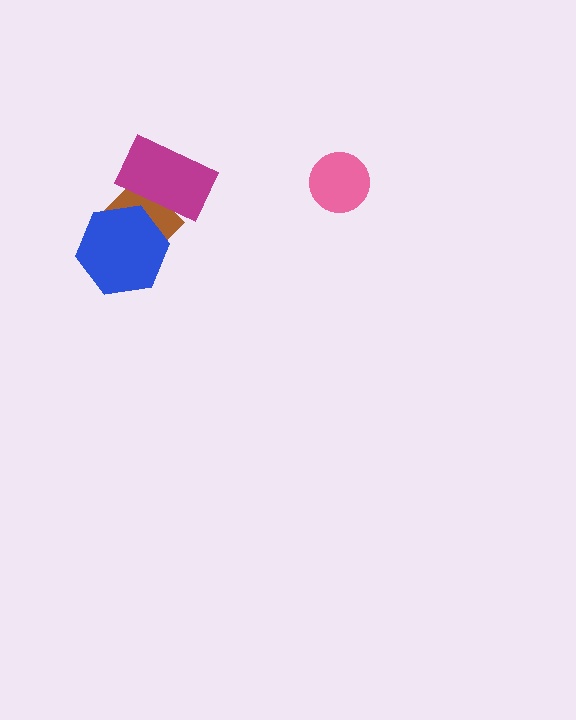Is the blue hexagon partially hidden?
No, no other shape covers it.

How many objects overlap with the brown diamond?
2 objects overlap with the brown diamond.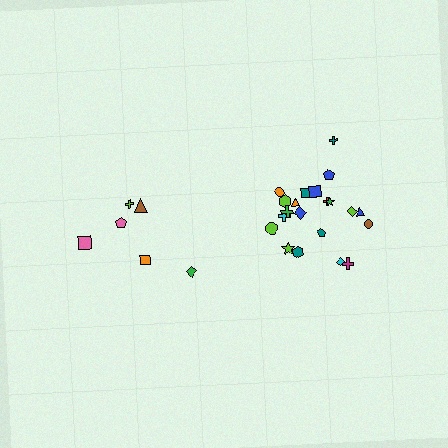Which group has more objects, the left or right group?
The right group.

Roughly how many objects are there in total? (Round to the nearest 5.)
Roughly 30 objects in total.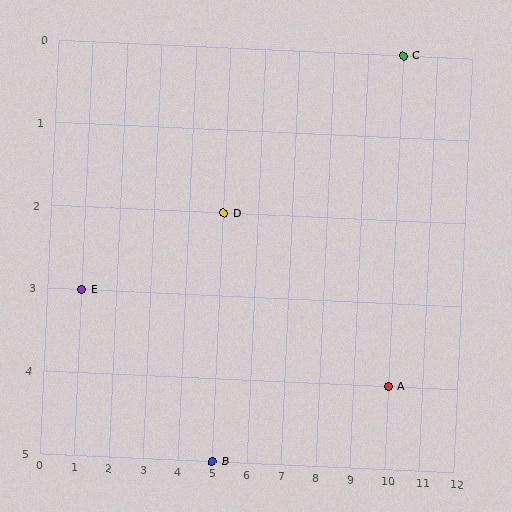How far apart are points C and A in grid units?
Points C and A are 4 rows apart.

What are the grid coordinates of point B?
Point B is at grid coordinates (5, 5).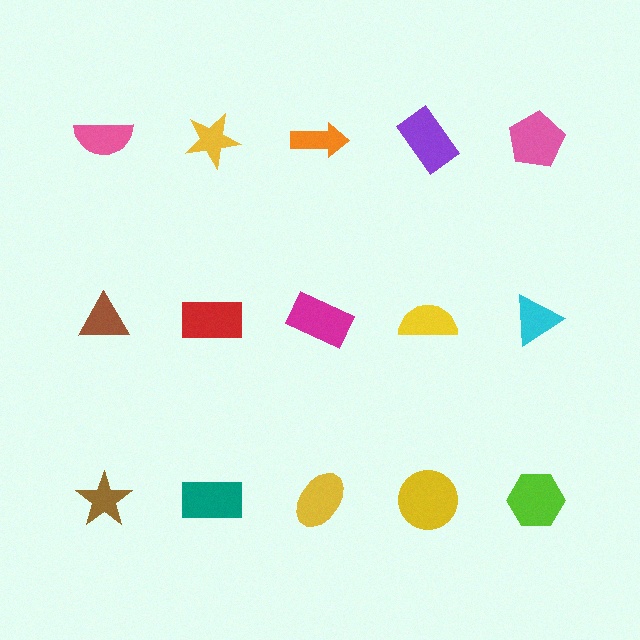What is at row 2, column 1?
A brown triangle.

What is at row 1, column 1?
A pink semicircle.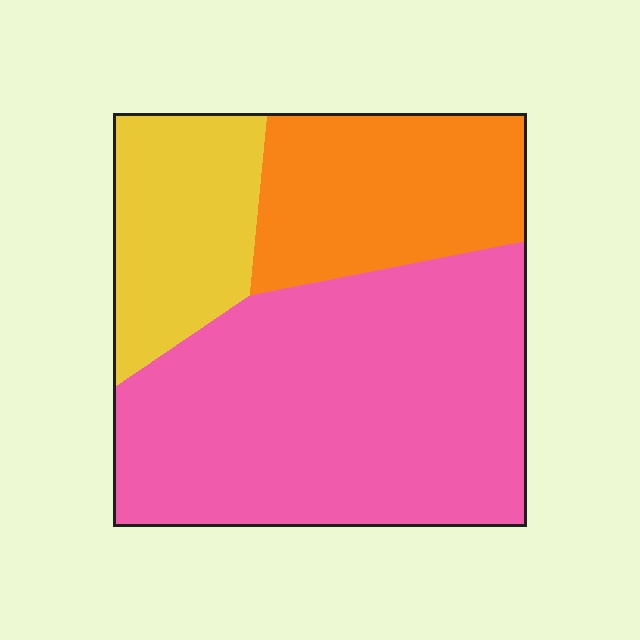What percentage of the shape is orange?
Orange covers about 25% of the shape.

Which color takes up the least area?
Yellow, at roughly 20%.